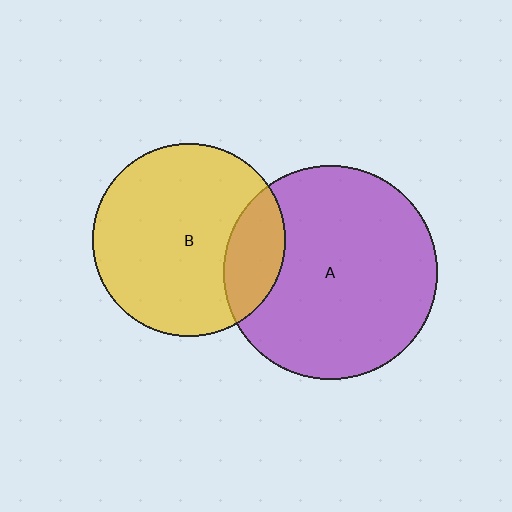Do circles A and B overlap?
Yes.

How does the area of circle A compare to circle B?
Approximately 1.2 times.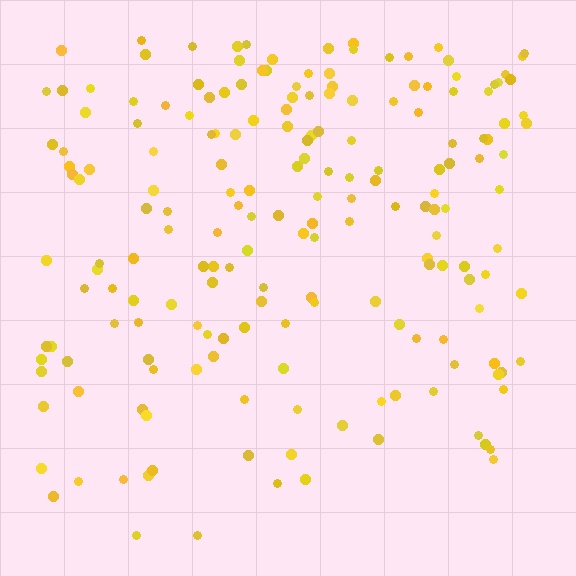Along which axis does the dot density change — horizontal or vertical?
Vertical.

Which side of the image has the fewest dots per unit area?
The bottom.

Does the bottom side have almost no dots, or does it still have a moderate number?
Still a moderate number, just noticeably fewer than the top.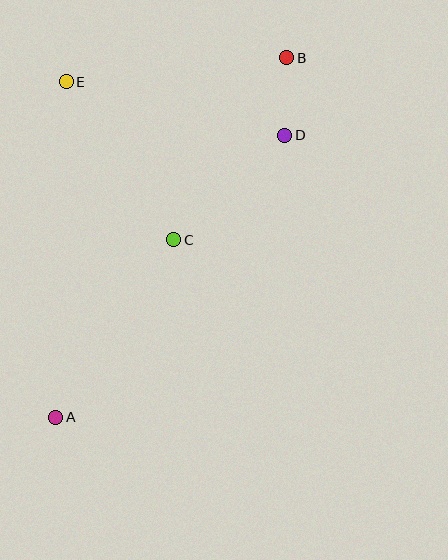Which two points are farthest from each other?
Points A and B are farthest from each other.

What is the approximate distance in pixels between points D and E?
The distance between D and E is approximately 225 pixels.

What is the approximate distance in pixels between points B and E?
The distance between B and E is approximately 222 pixels.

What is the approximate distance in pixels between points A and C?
The distance between A and C is approximately 213 pixels.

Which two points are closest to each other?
Points B and D are closest to each other.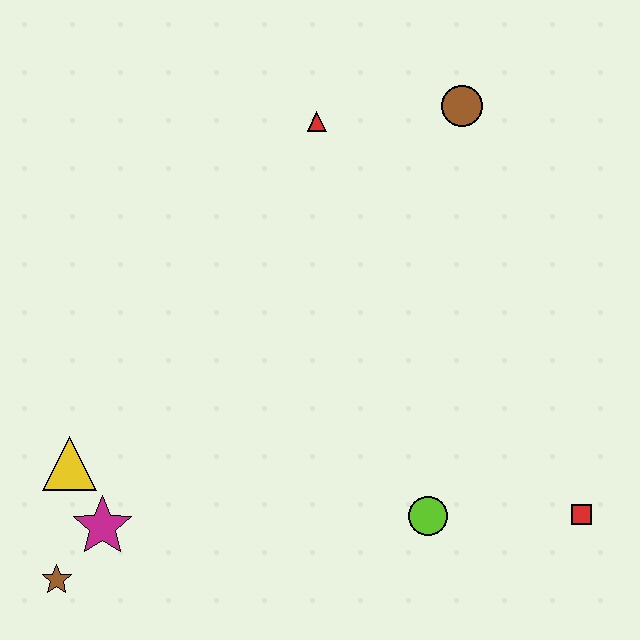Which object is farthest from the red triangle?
The brown star is farthest from the red triangle.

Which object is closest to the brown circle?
The red triangle is closest to the brown circle.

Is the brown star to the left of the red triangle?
Yes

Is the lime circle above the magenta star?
Yes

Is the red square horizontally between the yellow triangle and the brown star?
No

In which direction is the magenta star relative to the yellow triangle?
The magenta star is below the yellow triangle.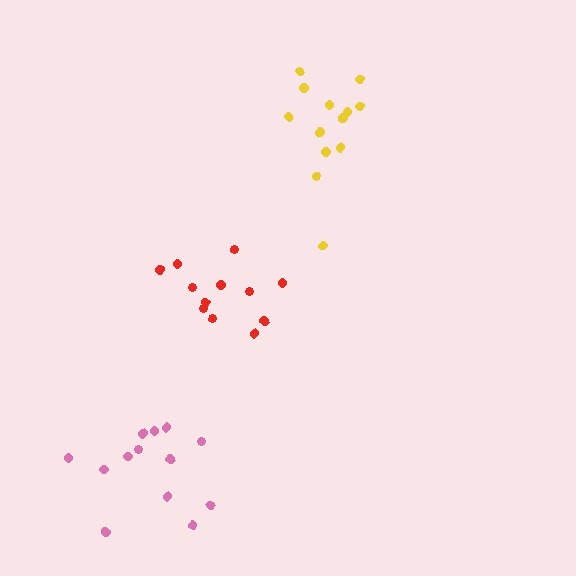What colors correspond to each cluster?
The clusters are colored: pink, red, yellow.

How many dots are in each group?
Group 1: 13 dots, Group 2: 12 dots, Group 3: 13 dots (38 total).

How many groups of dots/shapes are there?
There are 3 groups.